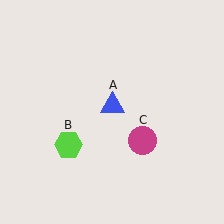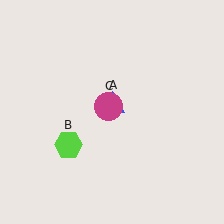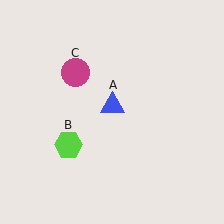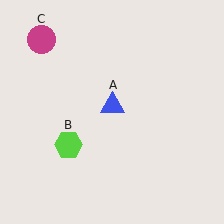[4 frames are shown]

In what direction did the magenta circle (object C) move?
The magenta circle (object C) moved up and to the left.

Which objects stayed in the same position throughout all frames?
Blue triangle (object A) and lime hexagon (object B) remained stationary.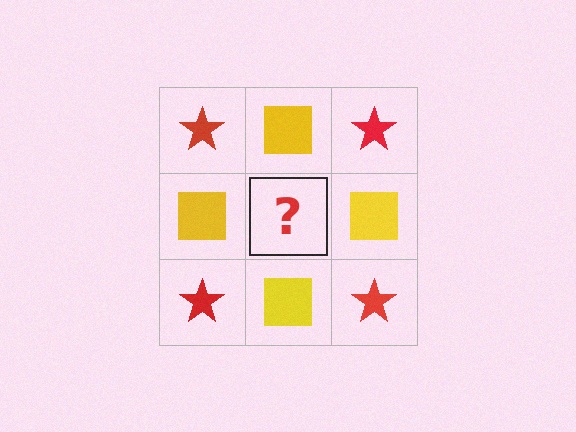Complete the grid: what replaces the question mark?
The question mark should be replaced with a red star.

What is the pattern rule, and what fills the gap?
The rule is that it alternates red star and yellow square in a checkerboard pattern. The gap should be filled with a red star.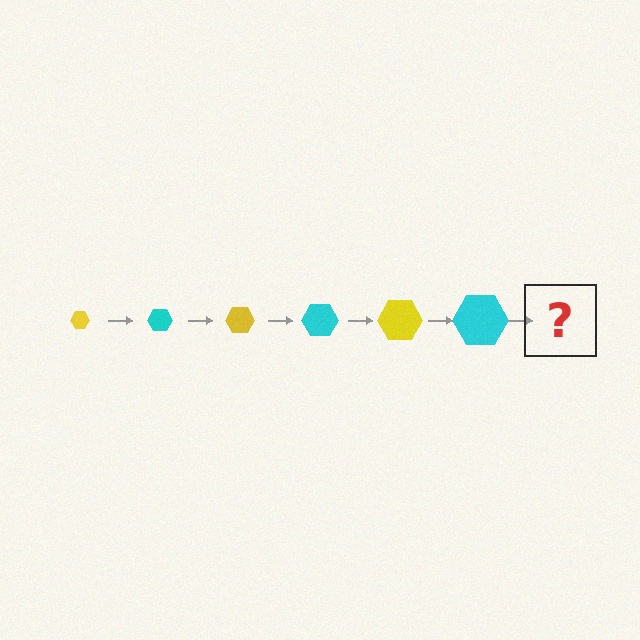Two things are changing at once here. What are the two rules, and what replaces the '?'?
The two rules are that the hexagon grows larger each step and the color cycles through yellow and cyan. The '?' should be a yellow hexagon, larger than the previous one.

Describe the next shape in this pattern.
It should be a yellow hexagon, larger than the previous one.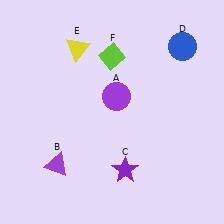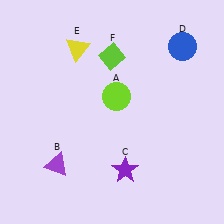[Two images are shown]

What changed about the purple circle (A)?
In Image 1, A is purple. In Image 2, it changed to lime.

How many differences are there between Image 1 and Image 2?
There is 1 difference between the two images.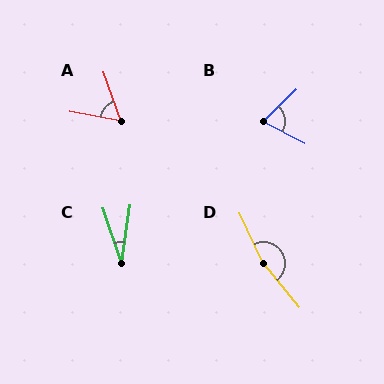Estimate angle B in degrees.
Approximately 72 degrees.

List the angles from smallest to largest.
C (27°), A (59°), B (72°), D (165°).